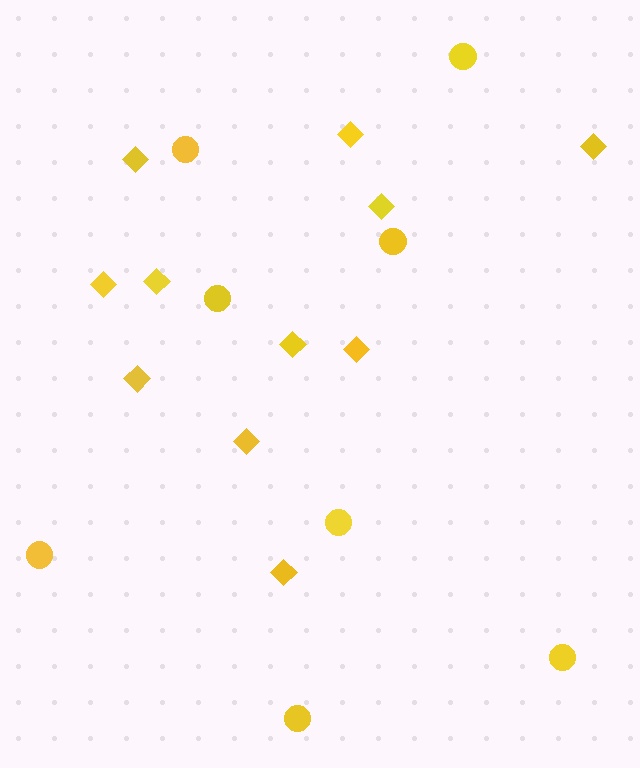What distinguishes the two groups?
There are 2 groups: one group of diamonds (11) and one group of circles (8).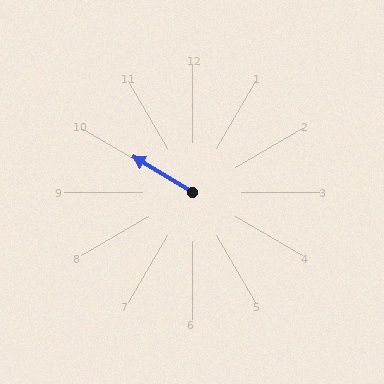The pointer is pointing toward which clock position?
Roughly 10 o'clock.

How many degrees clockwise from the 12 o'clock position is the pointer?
Approximately 301 degrees.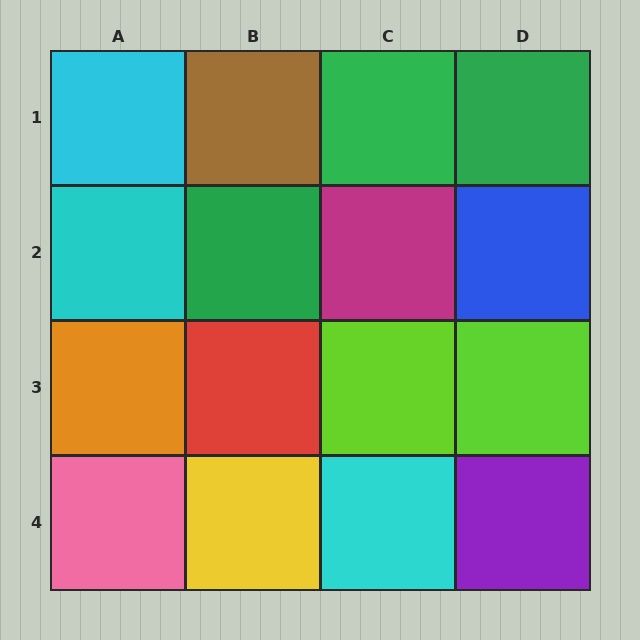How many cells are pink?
1 cell is pink.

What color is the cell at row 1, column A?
Cyan.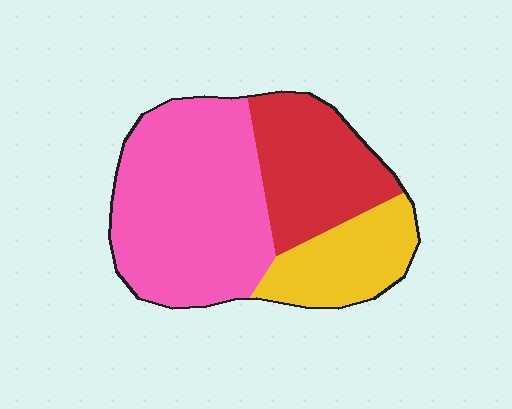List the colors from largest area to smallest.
From largest to smallest: pink, red, yellow.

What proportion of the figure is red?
Red takes up about one quarter (1/4) of the figure.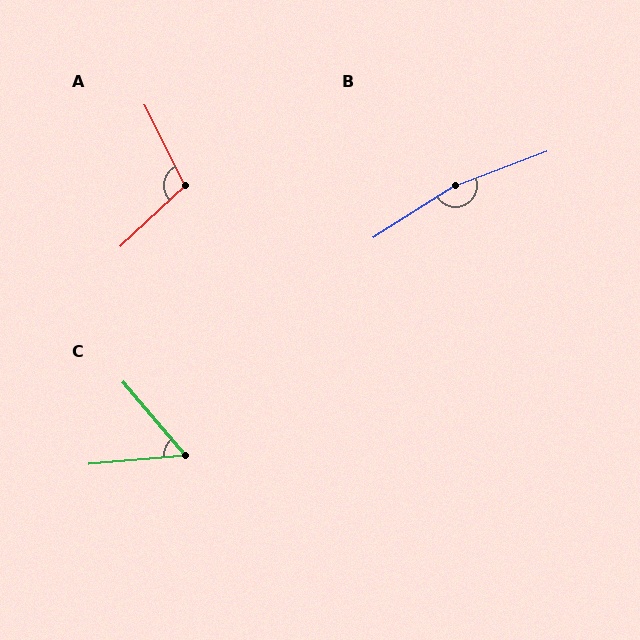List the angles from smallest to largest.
C (55°), A (107°), B (168°).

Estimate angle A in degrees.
Approximately 107 degrees.